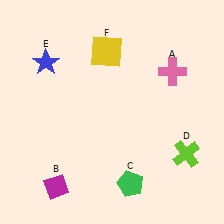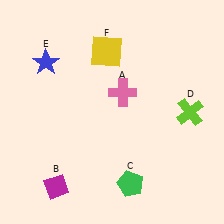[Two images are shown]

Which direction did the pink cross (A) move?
The pink cross (A) moved left.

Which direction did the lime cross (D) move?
The lime cross (D) moved up.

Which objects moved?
The objects that moved are: the pink cross (A), the lime cross (D).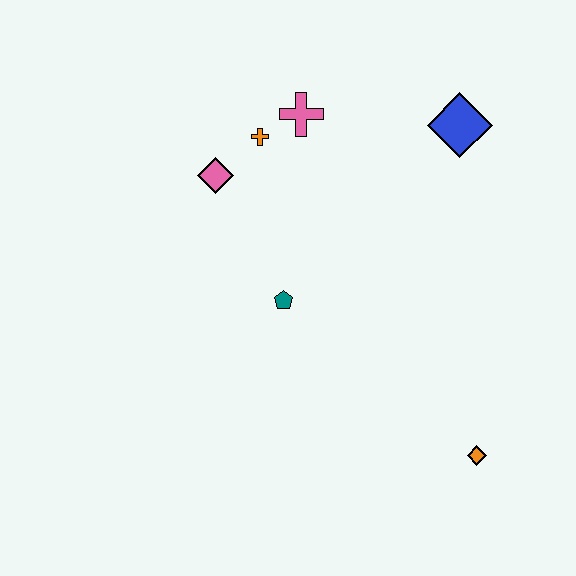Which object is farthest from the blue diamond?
The orange diamond is farthest from the blue diamond.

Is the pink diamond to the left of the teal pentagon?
Yes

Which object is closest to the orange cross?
The pink cross is closest to the orange cross.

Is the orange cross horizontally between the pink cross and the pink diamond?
Yes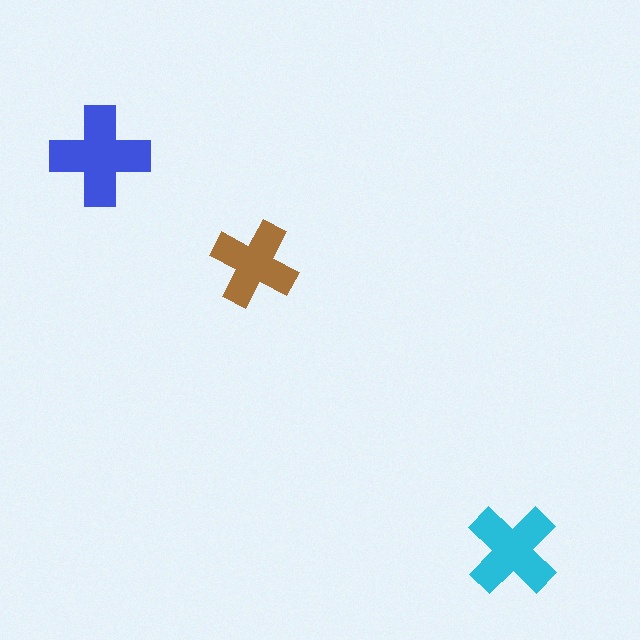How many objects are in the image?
There are 3 objects in the image.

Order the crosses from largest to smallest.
the blue one, the cyan one, the brown one.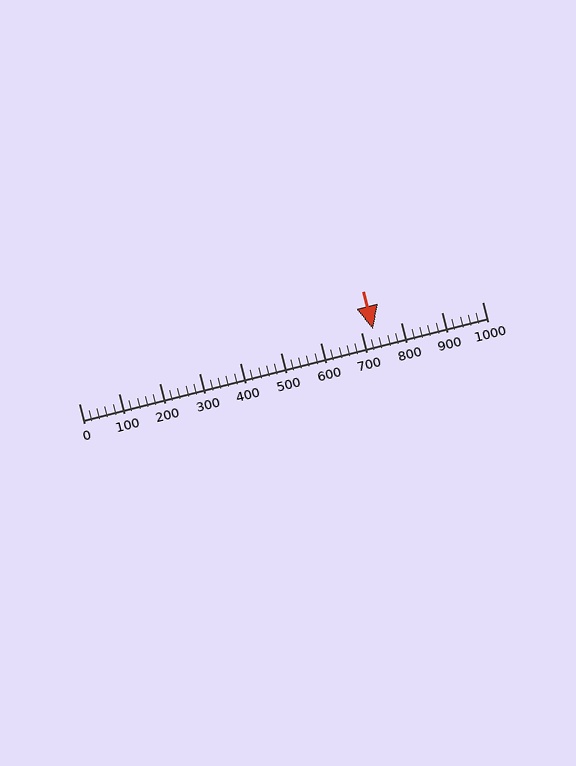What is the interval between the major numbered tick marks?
The major tick marks are spaced 100 units apart.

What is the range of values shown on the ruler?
The ruler shows values from 0 to 1000.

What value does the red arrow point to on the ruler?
The red arrow points to approximately 729.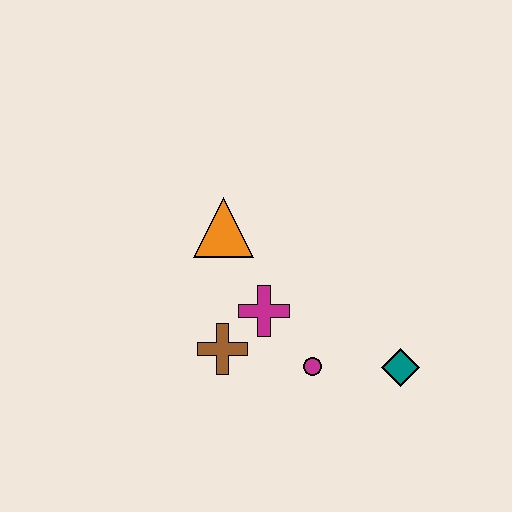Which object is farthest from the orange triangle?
The teal diamond is farthest from the orange triangle.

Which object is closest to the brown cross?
The magenta cross is closest to the brown cross.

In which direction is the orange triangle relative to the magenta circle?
The orange triangle is above the magenta circle.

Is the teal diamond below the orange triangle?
Yes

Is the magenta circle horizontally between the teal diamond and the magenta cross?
Yes